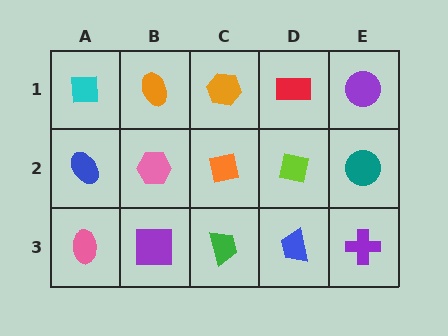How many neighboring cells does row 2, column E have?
3.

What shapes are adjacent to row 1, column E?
A teal circle (row 2, column E), a red rectangle (row 1, column D).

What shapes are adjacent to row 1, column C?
An orange square (row 2, column C), an orange ellipse (row 1, column B), a red rectangle (row 1, column D).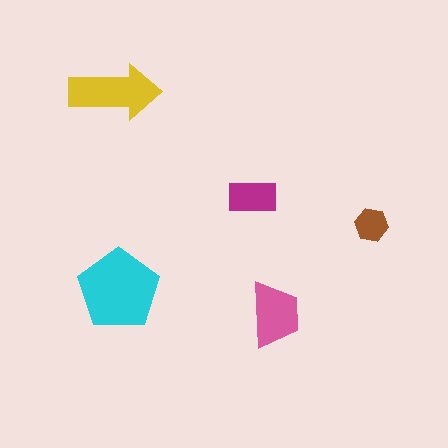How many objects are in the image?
There are 5 objects in the image.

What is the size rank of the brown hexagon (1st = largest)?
5th.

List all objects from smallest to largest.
The brown hexagon, the magenta rectangle, the pink trapezoid, the yellow arrow, the cyan pentagon.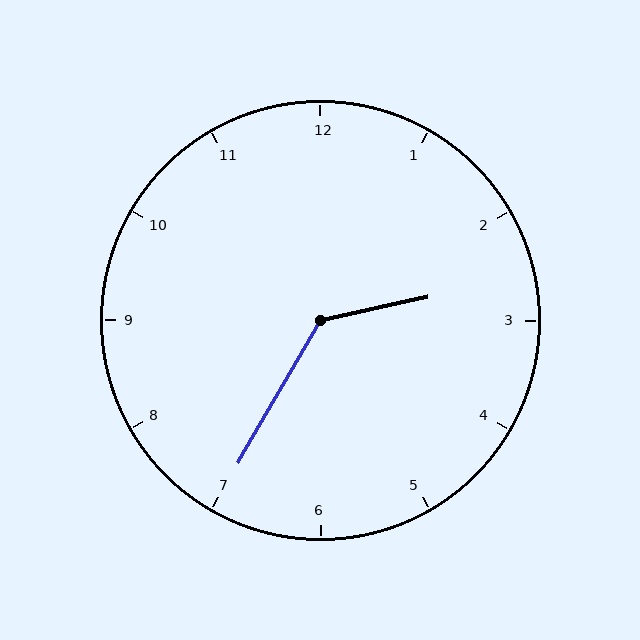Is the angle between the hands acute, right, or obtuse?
It is obtuse.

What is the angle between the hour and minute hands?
Approximately 132 degrees.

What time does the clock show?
2:35.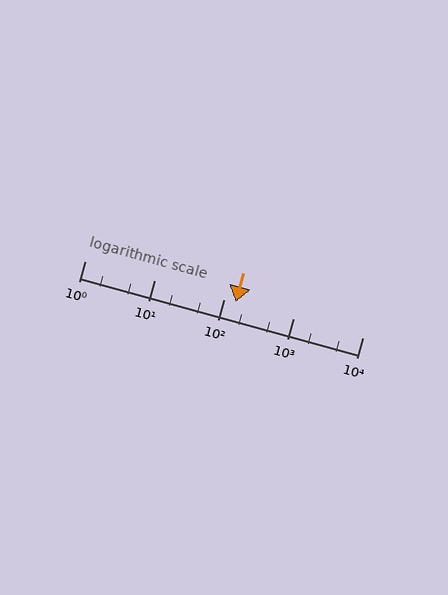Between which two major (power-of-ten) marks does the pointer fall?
The pointer is between 100 and 1000.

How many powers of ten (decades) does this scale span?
The scale spans 4 decades, from 1 to 10000.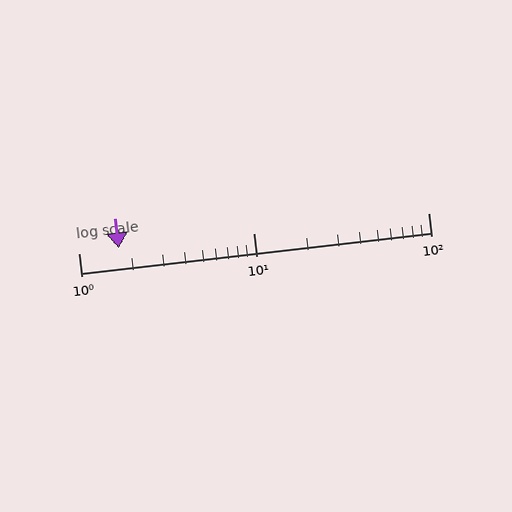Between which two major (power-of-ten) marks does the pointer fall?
The pointer is between 1 and 10.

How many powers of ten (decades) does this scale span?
The scale spans 2 decades, from 1 to 100.